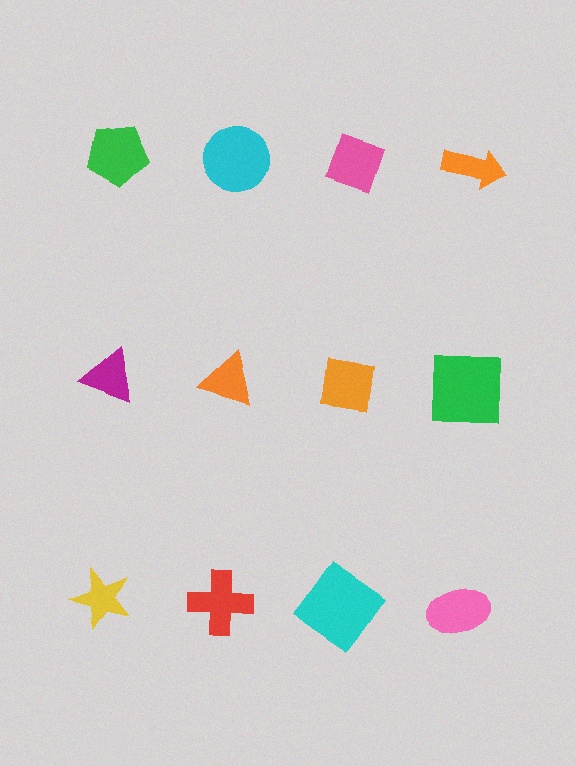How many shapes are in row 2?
4 shapes.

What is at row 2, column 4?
A green square.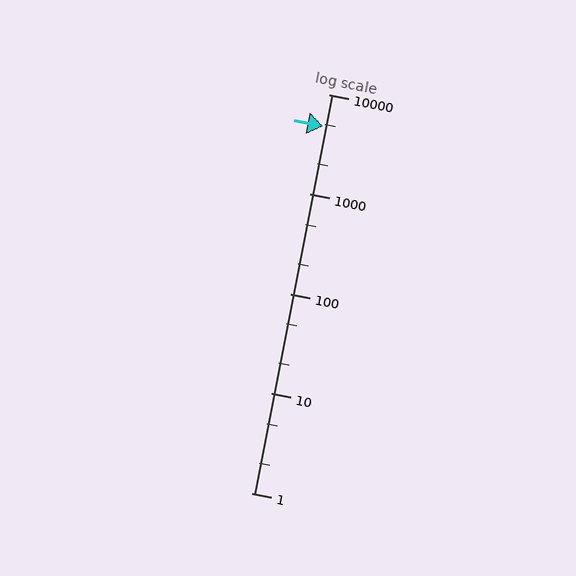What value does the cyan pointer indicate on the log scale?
The pointer indicates approximately 4800.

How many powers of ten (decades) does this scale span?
The scale spans 4 decades, from 1 to 10000.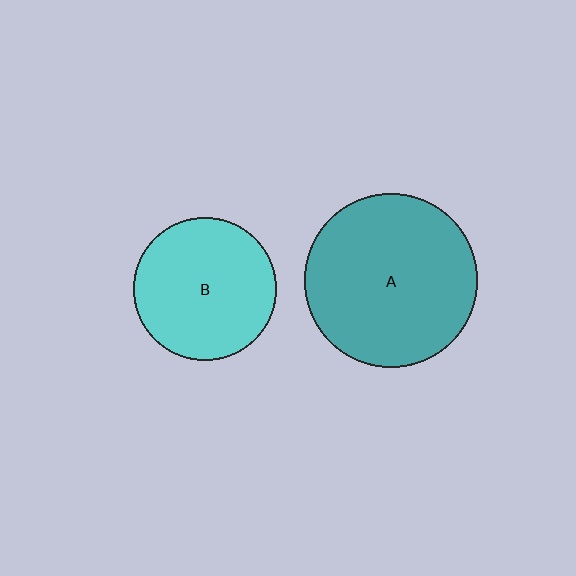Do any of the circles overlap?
No, none of the circles overlap.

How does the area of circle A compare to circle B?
Approximately 1.5 times.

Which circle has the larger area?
Circle A (teal).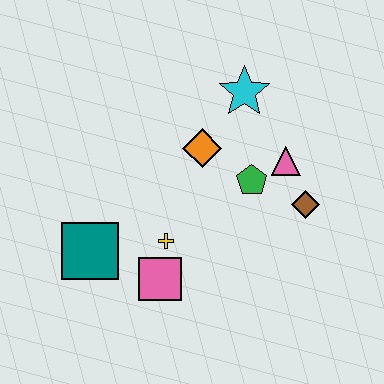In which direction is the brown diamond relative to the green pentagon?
The brown diamond is to the right of the green pentagon.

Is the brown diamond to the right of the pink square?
Yes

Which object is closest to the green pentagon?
The pink triangle is closest to the green pentagon.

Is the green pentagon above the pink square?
Yes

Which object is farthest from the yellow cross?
The cyan star is farthest from the yellow cross.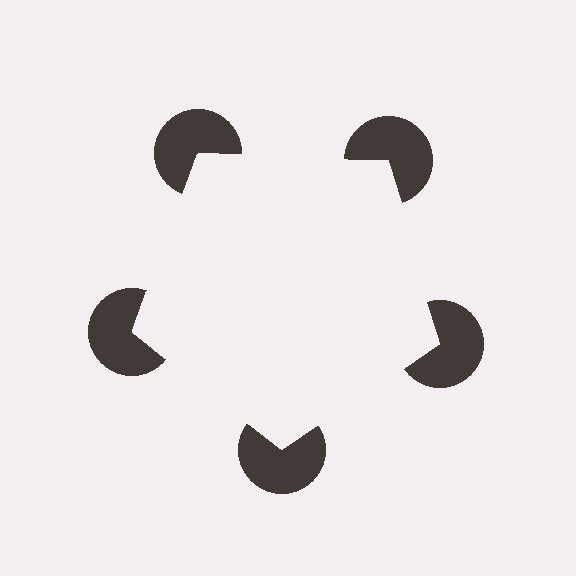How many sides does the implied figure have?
5 sides.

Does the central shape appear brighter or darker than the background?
It typically appears slightly brighter than the background, even though no actual brightness change is drawn.